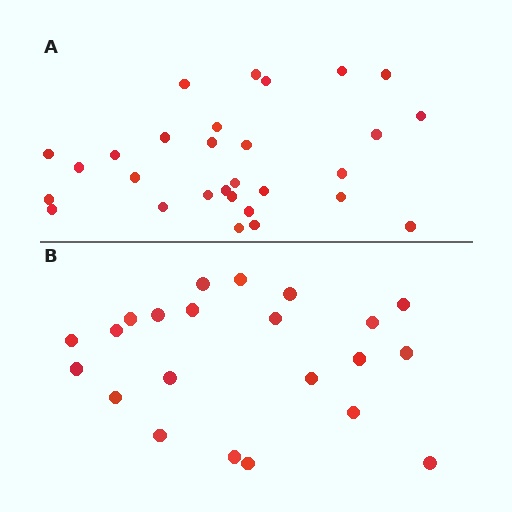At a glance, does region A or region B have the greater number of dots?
Region A (the top region) has more dots.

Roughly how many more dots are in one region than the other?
Region A has roughly 8 or so more dots than region B.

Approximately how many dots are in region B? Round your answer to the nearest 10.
About 20 dots. (The exact count is 22, which rounds to 20.)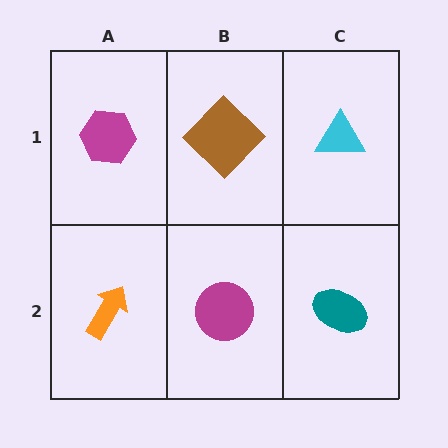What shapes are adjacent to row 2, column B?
A brown diamond (row 1, column B), an orange arrow (row 2, column A), a teal ellipse (row 2, column C).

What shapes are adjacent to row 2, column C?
A cyan triangle (row 1, column C), a magenta circle (row 2, column B).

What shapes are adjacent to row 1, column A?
An orange arrow (row 2, column A), a brown diamond (row 1, column B).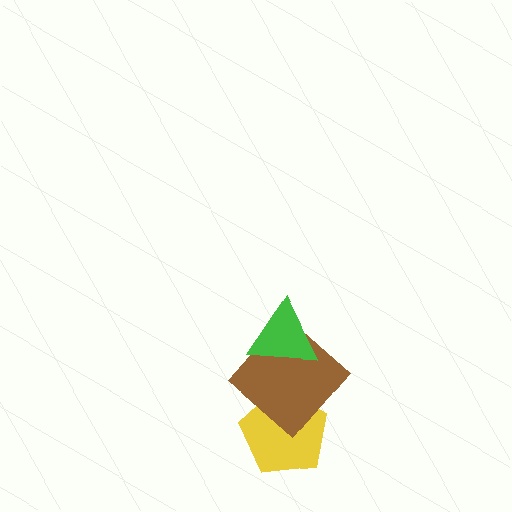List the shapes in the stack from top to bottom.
From top to bottom: the green triangle, the brown diamond, the yellow pentagon.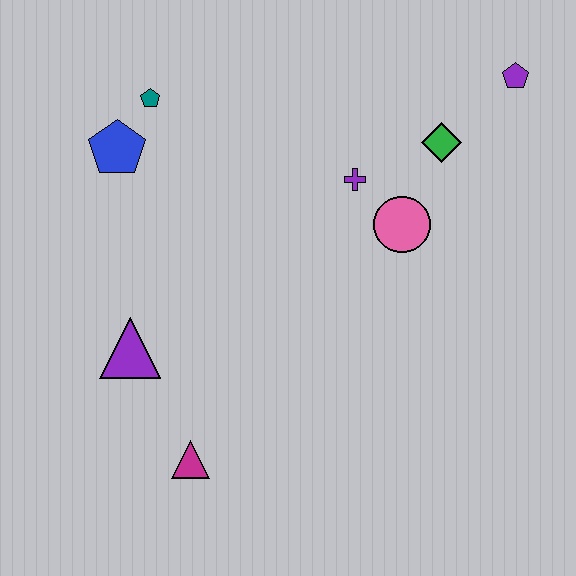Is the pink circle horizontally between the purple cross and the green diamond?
Yes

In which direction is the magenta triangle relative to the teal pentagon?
The magenta triangle is below the teal pentagon.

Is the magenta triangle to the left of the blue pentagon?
No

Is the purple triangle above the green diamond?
No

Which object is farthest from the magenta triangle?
The purple pentagon is farthest from the magenta triangle.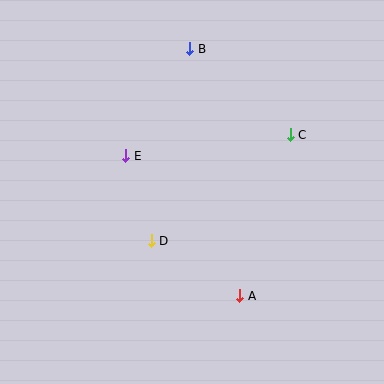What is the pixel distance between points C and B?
The distance between C and B is 132 pixels.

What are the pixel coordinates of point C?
Point C is at (290, 135).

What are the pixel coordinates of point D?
Point D is at (151, 241).